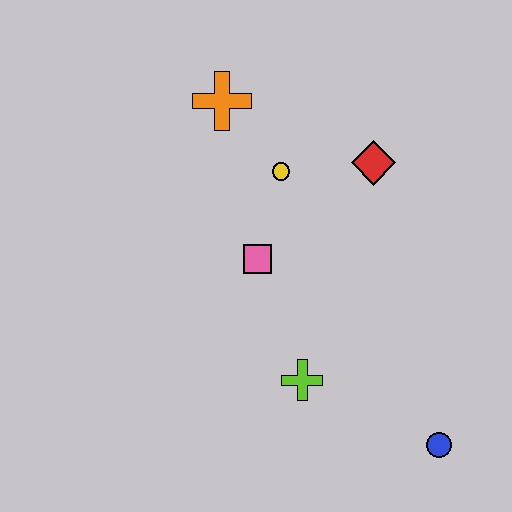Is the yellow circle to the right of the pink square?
Yes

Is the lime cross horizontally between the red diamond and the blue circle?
No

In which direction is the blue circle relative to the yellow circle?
The blue circle is below the yellow circle.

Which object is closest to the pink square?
The yellow circle is closest to the pink square.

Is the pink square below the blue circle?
No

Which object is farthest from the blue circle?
The orange cross is farthest from the blue circle.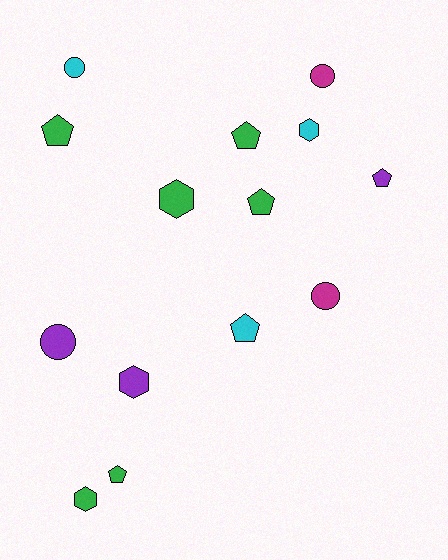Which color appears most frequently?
Green, with 6 objects.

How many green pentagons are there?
There are 4 green pentagons.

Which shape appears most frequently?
Pentagon, with 6 objects.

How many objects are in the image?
There are 14 objects.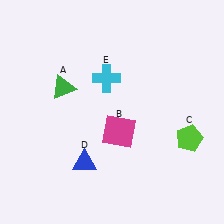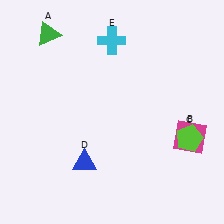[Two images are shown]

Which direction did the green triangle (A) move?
The green triangle (A) moved up.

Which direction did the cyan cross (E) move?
The cyan cross (E) moved up.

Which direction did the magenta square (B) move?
The magenta square (B) moved right.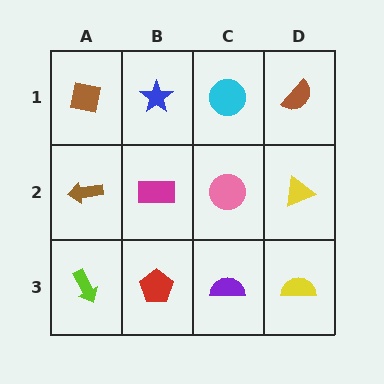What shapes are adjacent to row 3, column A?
A brown arrow (row 2, column A), a red pentagon (row 3, column B).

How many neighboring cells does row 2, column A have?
3.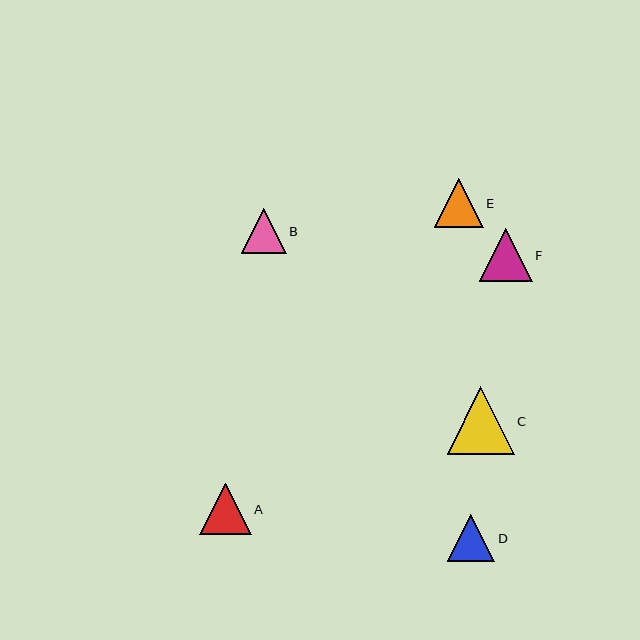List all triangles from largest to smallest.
From largest to smallest: C, F, A, E, D, B.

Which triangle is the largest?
Triangle C is the largest with a size of approximately 67 pixels.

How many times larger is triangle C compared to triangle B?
Triangle C is approximately 1.5 times the size of triangle B.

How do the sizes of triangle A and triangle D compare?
Triangle A and triangle D are approximately the same size.